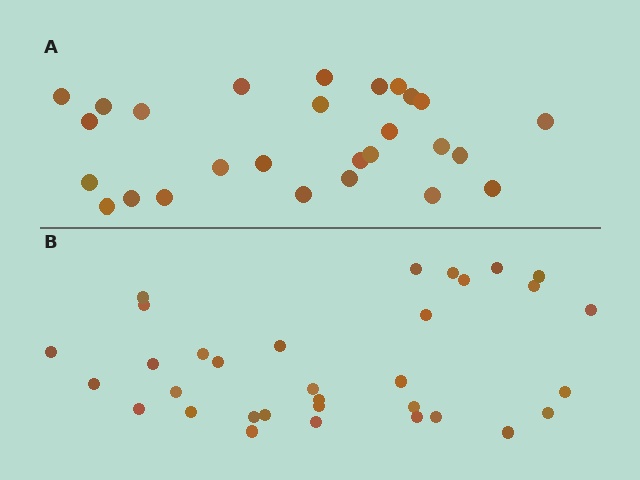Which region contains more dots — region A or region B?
Region B (the bottom region) has more dots.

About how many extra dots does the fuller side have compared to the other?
Region B has about 6 more dots than region A.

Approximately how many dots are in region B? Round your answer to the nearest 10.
About 30 dots. (The exact count is 33, which rounds to 30.)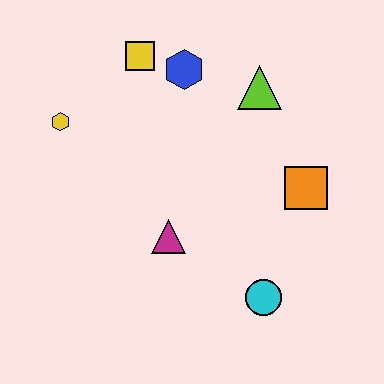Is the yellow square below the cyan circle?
No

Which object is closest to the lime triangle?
The blue hexagon is closest to the lime triangle.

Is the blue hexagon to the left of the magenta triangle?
No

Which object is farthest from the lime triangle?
The cyan circle is farthest from the lime triangle.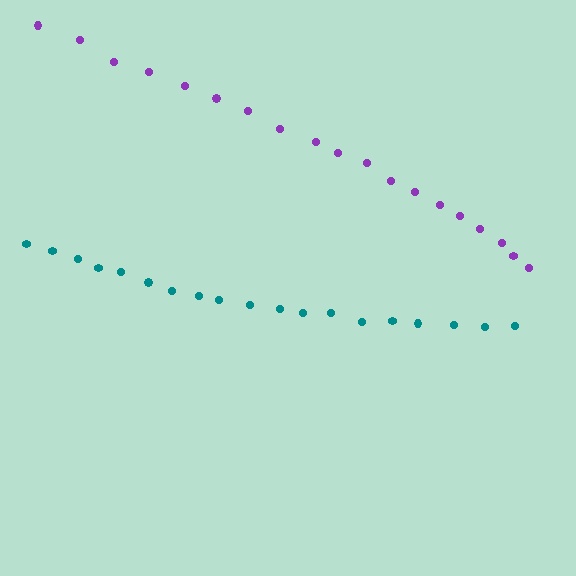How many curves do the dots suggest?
There are 2 distinct paths.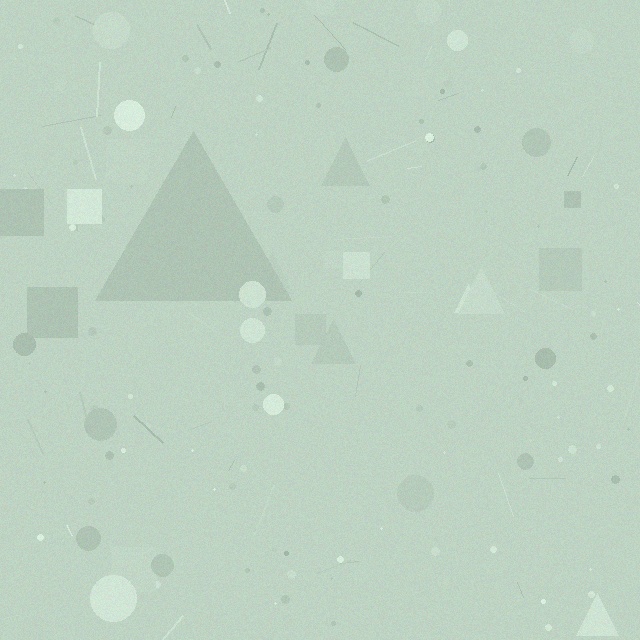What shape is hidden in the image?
A triangle is hidden in the image.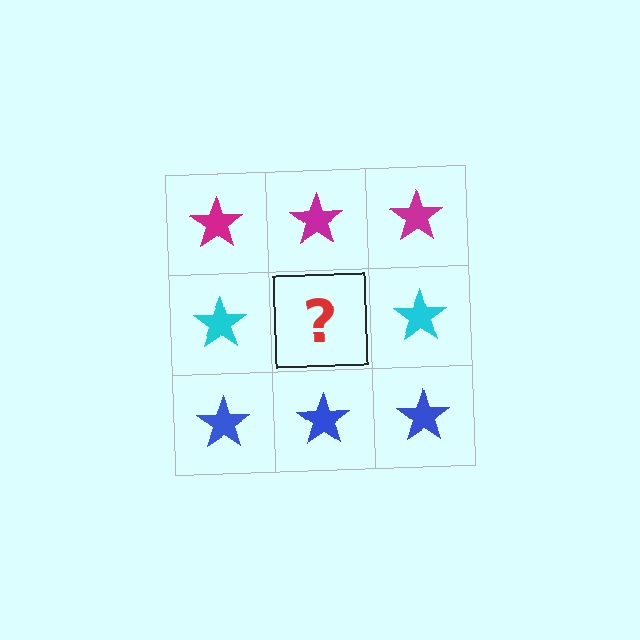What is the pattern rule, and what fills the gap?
The rule is that each row has a consistent color. The gap should be filled with a cyan star.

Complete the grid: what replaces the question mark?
The question mark should be replaced with a cyan star.